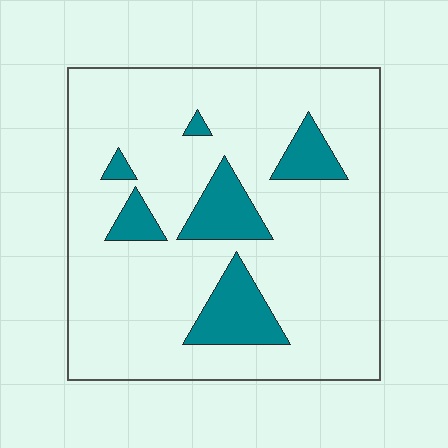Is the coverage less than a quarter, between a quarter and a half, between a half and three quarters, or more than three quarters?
Less than a quarter.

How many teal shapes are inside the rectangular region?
6.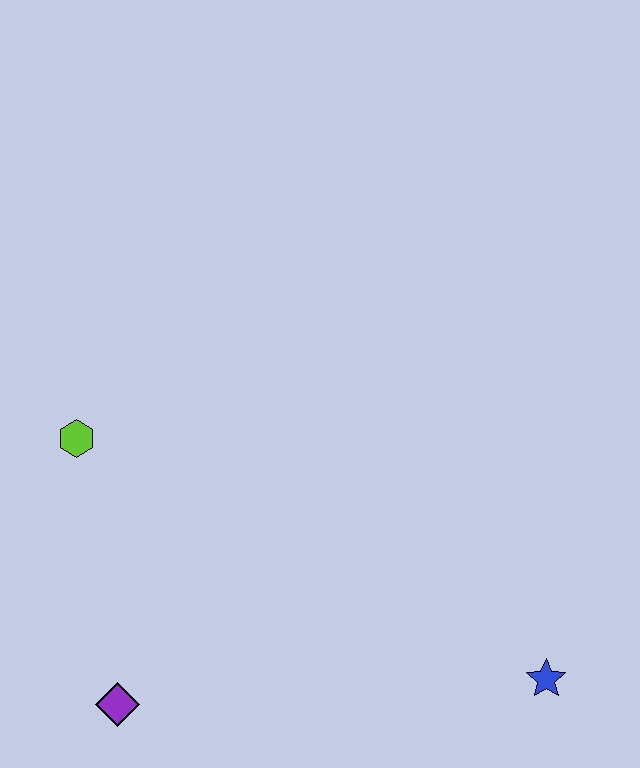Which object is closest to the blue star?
The purple diamond is closest to the blue star.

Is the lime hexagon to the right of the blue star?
No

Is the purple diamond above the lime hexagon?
No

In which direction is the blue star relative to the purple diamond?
The blue star is to the right of the purple diamond.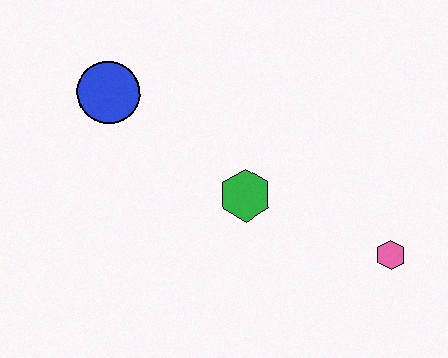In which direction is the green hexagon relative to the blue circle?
The green hexagon is to the right of the blue circle.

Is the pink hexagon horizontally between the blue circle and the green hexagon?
No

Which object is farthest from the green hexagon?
The blue circle is farthest from the green hexagon.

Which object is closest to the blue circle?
The green hexagon is closest to the blue circle.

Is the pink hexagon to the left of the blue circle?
No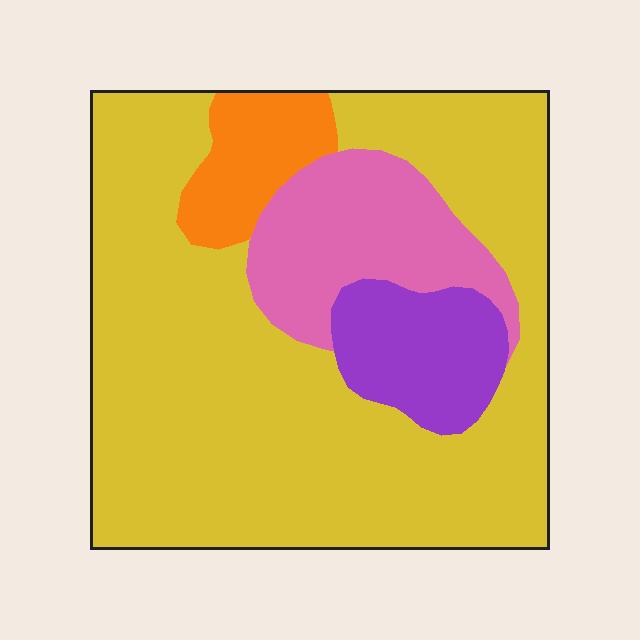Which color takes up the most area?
Yellow, at roughly 70%.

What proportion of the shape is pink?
Pink covers about 15% of the shape.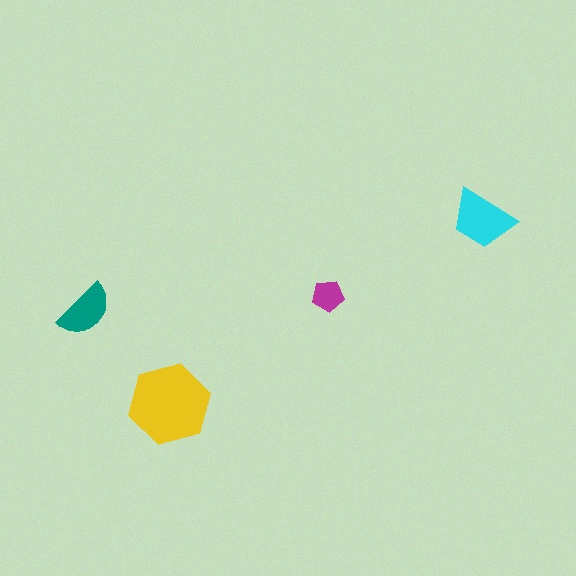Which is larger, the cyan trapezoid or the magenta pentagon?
The cyan trapezoid.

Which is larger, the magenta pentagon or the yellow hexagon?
The yellow hexagon.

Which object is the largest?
The yellow hexagon.